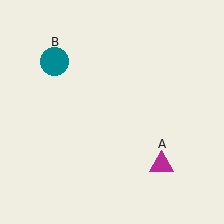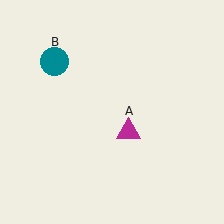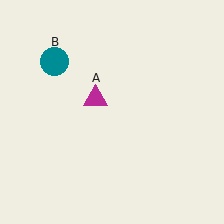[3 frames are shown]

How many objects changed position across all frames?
1 object changed position: magenta triangle (object A).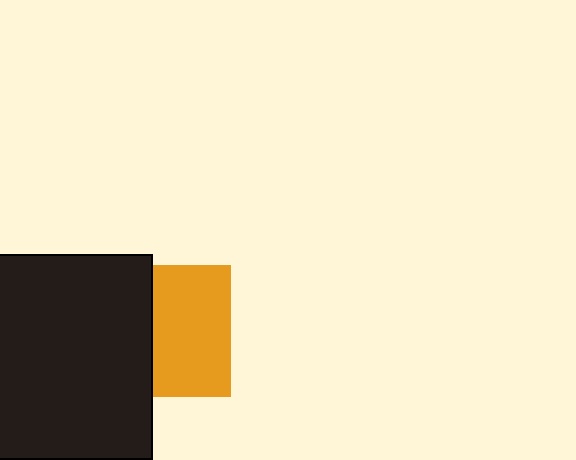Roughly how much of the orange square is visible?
About half of it is visible (roughly 59%).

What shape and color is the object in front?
The object in front is a black square.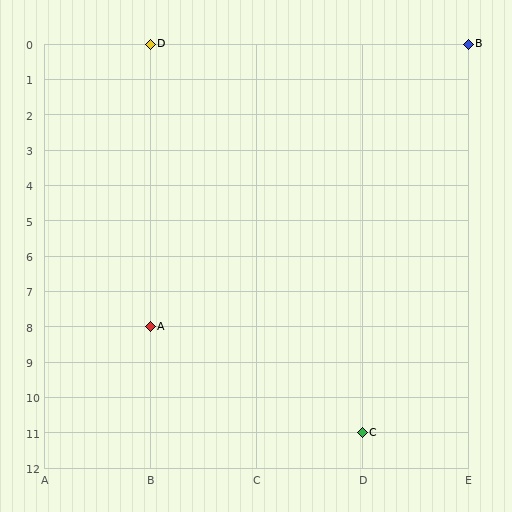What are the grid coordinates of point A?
Point A is at grid coordinates (B, 8).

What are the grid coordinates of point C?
Point C is at grid coordinates (D, 11).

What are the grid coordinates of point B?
Point B is at grid coordinates (E, 0).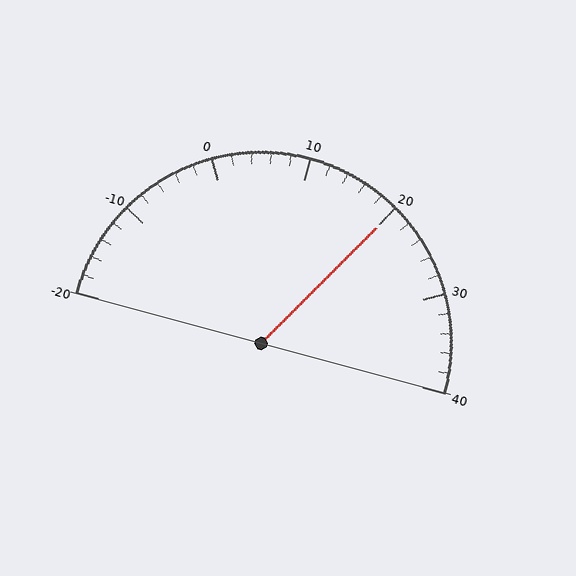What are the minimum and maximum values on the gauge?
The gauge ranges from -20 to 40.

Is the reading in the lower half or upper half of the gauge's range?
The reading is in the upper half of the range (-20 to 40).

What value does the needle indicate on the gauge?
The needle indicates approximately 20.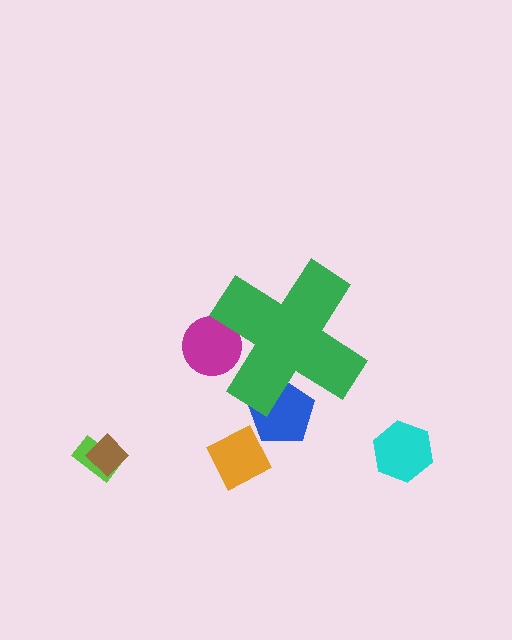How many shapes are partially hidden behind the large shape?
2 shapes are partially hidden.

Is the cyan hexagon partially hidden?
No, the cyan hexagon is fully visible.